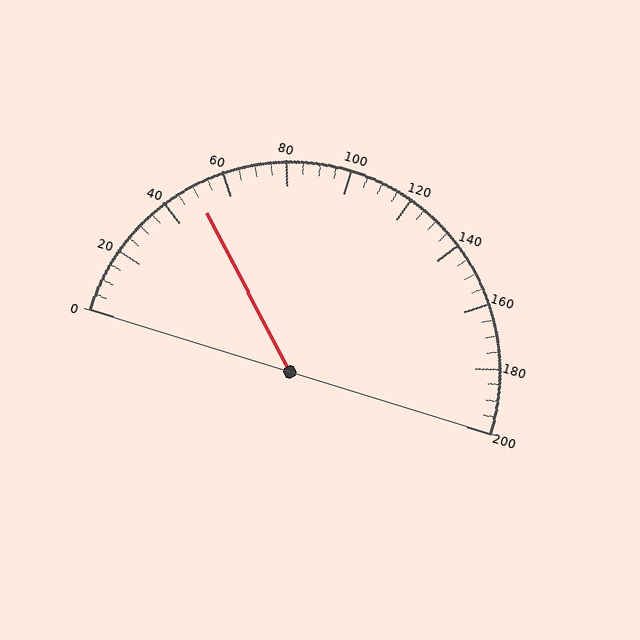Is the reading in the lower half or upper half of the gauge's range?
The reading is in the lower half of the range (0 to 200).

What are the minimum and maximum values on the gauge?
The gauge ranges from 0 to 200.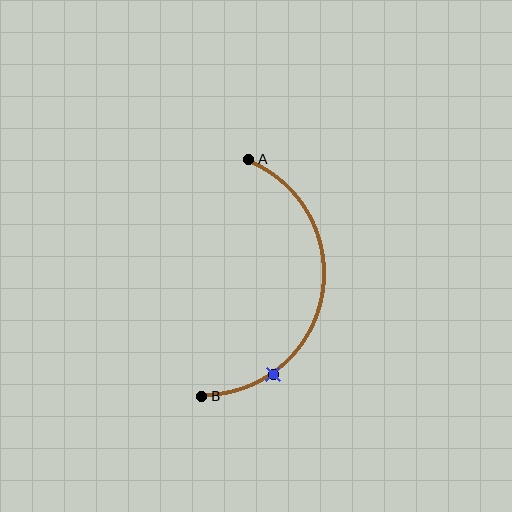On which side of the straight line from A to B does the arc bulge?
The arc bulges to the right of the straight line connecting A and B.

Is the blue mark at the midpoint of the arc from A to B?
No. The blue mark lies on the arc but is closer to endpoint B. The arc midpoint would be at the point on the curve equidistant along the arc from both A and B.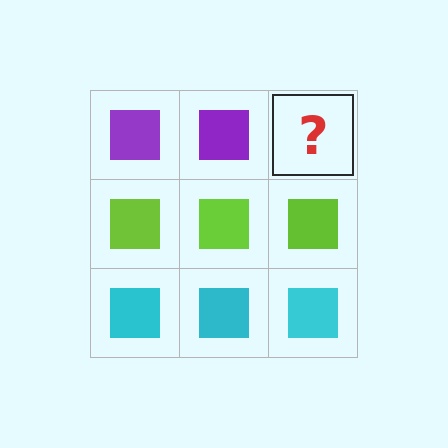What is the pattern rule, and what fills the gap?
The rule is that each row has a consistent color. The gap should be filled with a purple square.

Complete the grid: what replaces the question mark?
The question mark should be replaced with a purple square.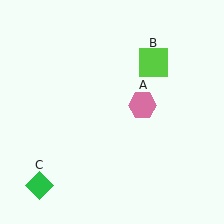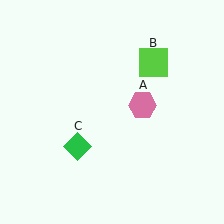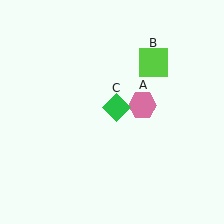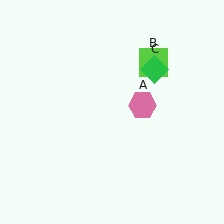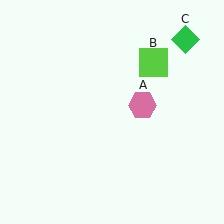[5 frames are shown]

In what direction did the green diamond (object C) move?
The green diamond (object C) moved up and to the right.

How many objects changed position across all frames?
1 object changed position: green diamond (object C).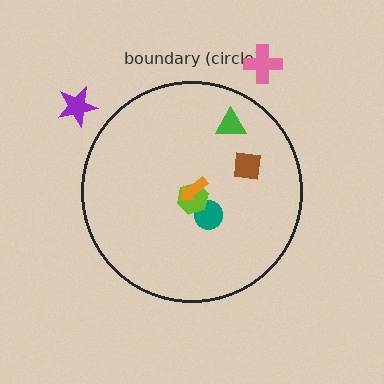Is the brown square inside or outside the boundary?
Inside.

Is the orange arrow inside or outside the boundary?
Inside.